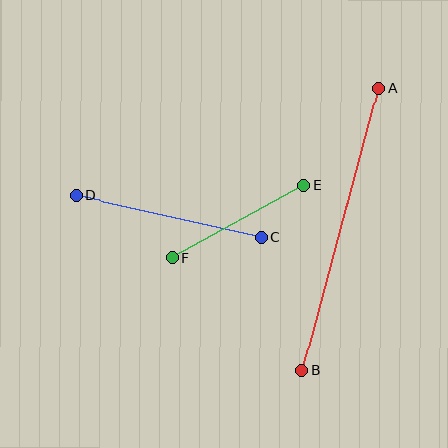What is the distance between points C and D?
The distance is approximately 190 pixels.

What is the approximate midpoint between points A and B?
The midpoint is at approximately (340, 229) pixels.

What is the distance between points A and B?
The distance is approximately 293 pixels.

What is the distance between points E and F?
The distance is approximately 150 pixels.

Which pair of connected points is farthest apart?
Points A and B are farthest apart.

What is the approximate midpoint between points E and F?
The midpoint is at approximately (238, 222) pixels.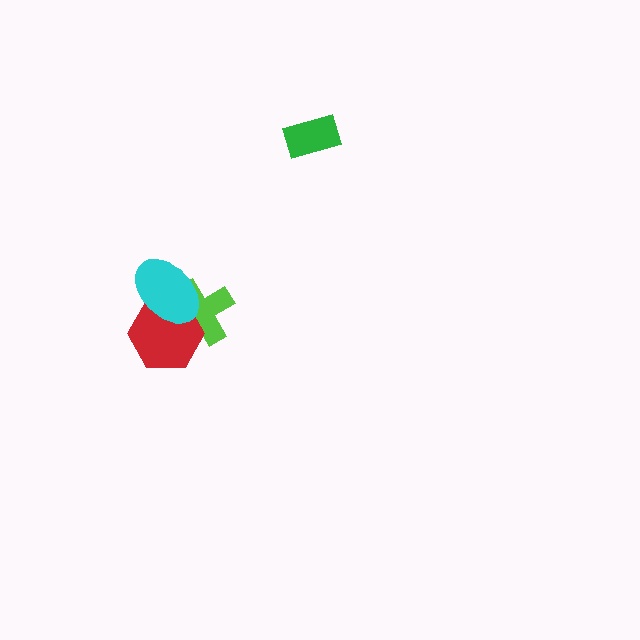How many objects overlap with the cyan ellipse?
2 objects overlap with the cyan ellipse.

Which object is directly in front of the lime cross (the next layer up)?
The red hexagon is directly in front of the lime cross.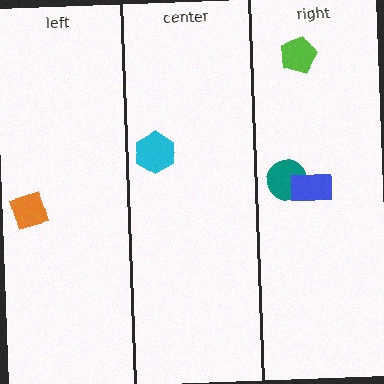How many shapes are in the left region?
1.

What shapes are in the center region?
The cyan hexagon.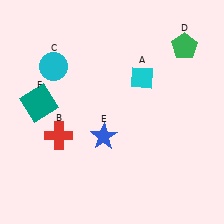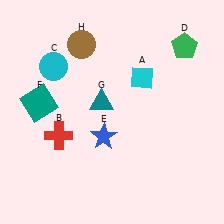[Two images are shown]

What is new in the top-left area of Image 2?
A teal triangle (G) was added in the top-left area of Image 2.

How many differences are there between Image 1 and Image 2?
There are 2 differences between the two images.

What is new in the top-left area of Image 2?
A brown circle (H) was added in the top-left area of Image 2.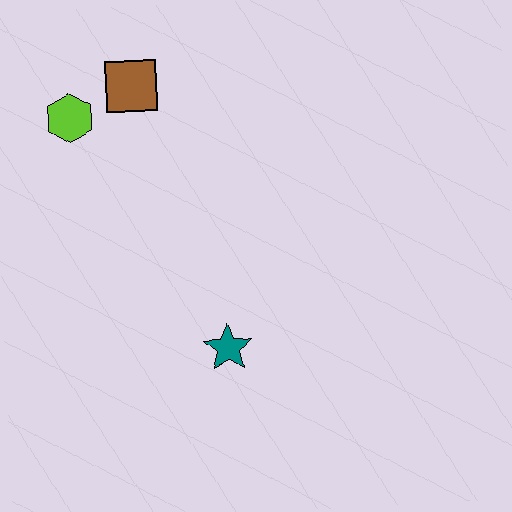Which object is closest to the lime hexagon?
The brown square is closest to the lime hexagon.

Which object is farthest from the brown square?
The teal star is farthest from the brown square.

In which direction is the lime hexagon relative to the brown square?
The lime hexagon is to the left of the brown square.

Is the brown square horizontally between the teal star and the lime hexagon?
Yes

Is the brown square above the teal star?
Yes